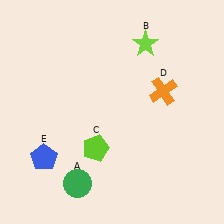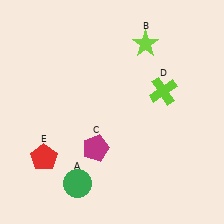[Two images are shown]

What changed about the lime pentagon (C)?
In Image 1, C is lime. In Image 2, it changed to magenta.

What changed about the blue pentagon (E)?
In Image 1, E is blue. In Image 2, it changed to red.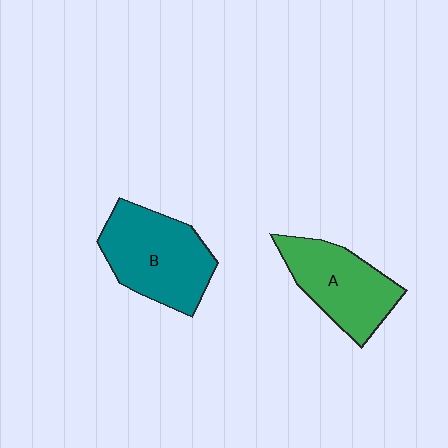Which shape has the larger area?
Shape B (teal).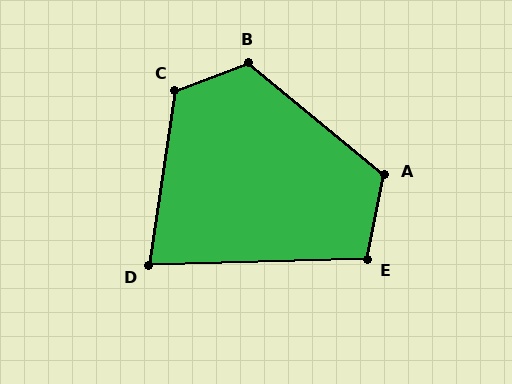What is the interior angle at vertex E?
Approximately 103 degrees (obtuse).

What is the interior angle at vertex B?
Approximately 119 degrees (obtuse).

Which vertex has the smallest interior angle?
D, at approximately 80 degrees.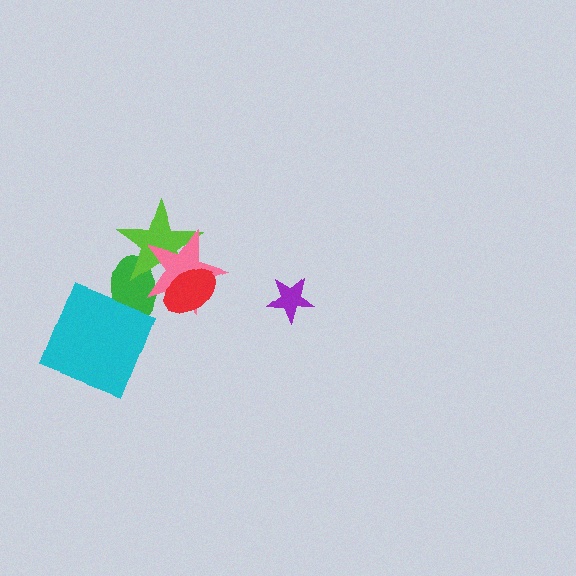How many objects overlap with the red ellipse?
2 objects overlap with the red ellipse.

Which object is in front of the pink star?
The red ellipse is in front of the pink star.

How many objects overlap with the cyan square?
1 object overlaps with the cyan square.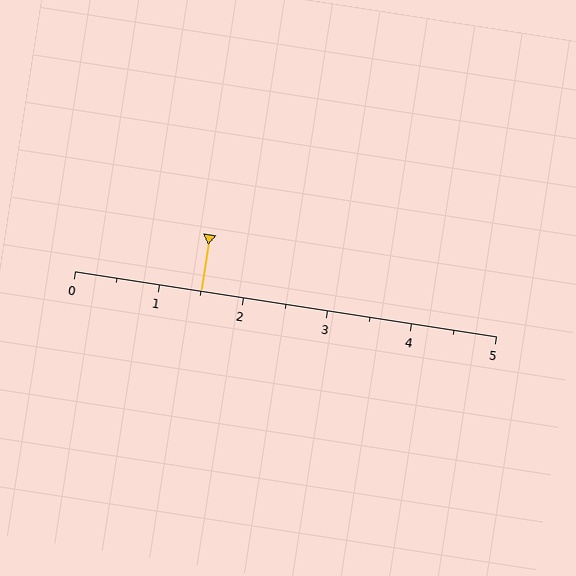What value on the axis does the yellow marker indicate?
The marker indicates approximately 1.5.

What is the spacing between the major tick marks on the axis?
The major ticks are spaced 1 apart.